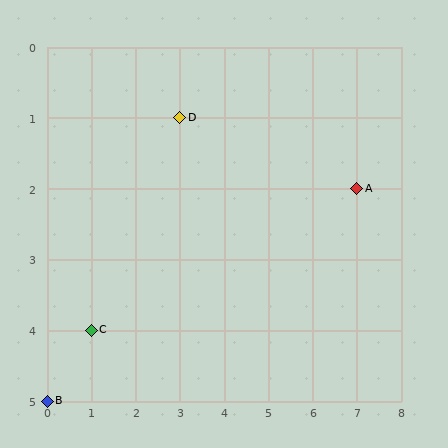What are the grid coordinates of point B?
Point B is at grid coordinates (0, 5).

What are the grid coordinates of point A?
Point A is at grid coordinates (7, 2).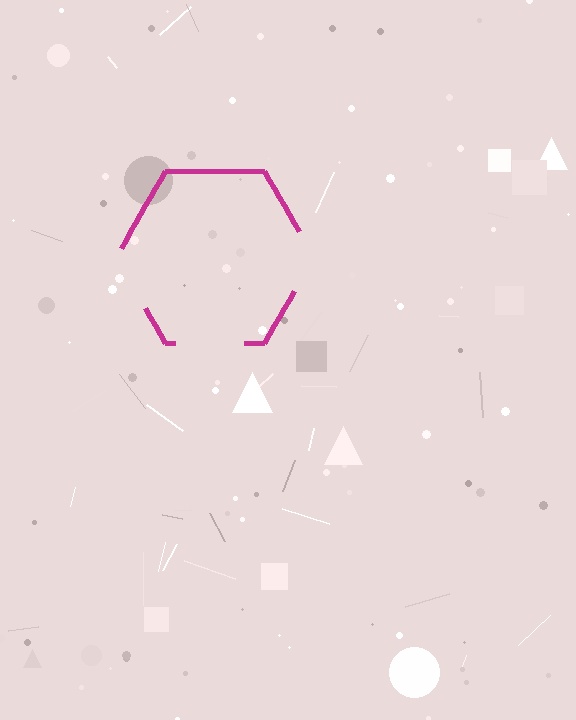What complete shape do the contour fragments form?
The contour fragments form a hexagon.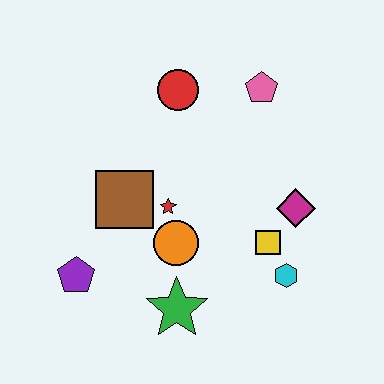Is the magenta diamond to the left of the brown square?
No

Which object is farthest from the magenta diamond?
The purple pentagon is farthest from the magenta diamond.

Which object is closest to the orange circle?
The red star is closest to the orange circle.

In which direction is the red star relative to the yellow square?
The red star is to the left of the yellow square.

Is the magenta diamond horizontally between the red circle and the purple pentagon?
No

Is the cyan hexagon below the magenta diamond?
Yes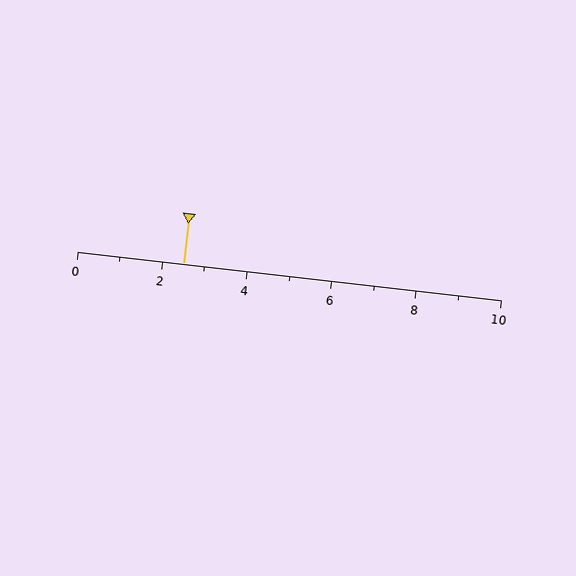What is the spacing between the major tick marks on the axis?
The major ticks are spaced 2 apart.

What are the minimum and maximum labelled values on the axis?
The axis runs from 0 to 10.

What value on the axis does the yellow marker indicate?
The marker indicates approximately 2.5.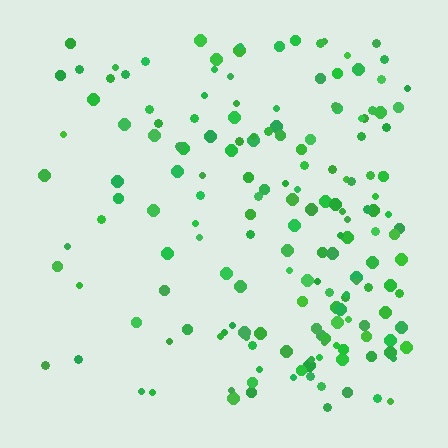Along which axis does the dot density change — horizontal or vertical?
Horizontal.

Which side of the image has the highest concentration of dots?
The right.